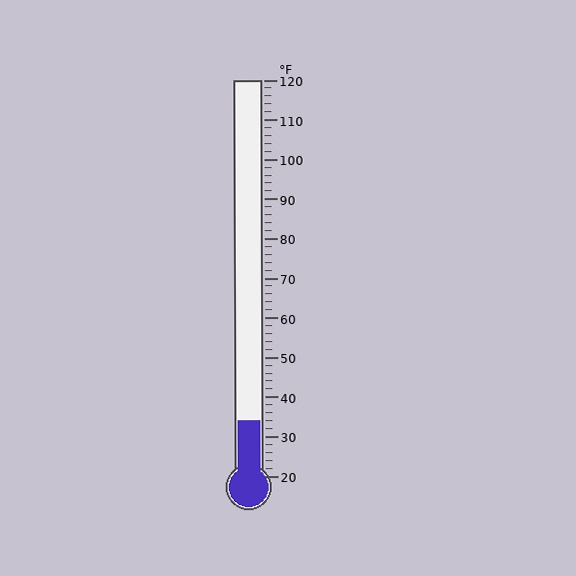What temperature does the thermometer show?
The thermometer shows approximately 34°F.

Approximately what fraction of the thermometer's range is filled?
The thermometer is filled to approximately 15% of its range.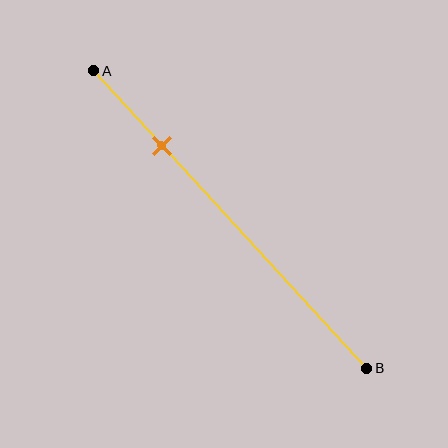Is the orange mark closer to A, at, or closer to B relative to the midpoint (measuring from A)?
The orange mark is closer to point A than the midpoint of segment AB.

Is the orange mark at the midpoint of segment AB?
No, the mark is at about 25% from A, not at the 50% midpoint.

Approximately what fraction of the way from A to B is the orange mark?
The orange mark is approximately 25% of the way from A to B.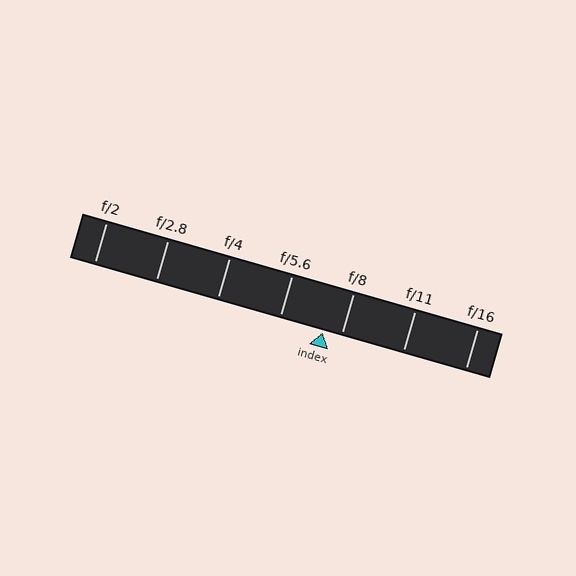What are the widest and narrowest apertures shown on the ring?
The widest aperture shown is f/2 and the narrowest is f/16.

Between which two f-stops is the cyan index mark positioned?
The index mark is between f/5.6 and f/8.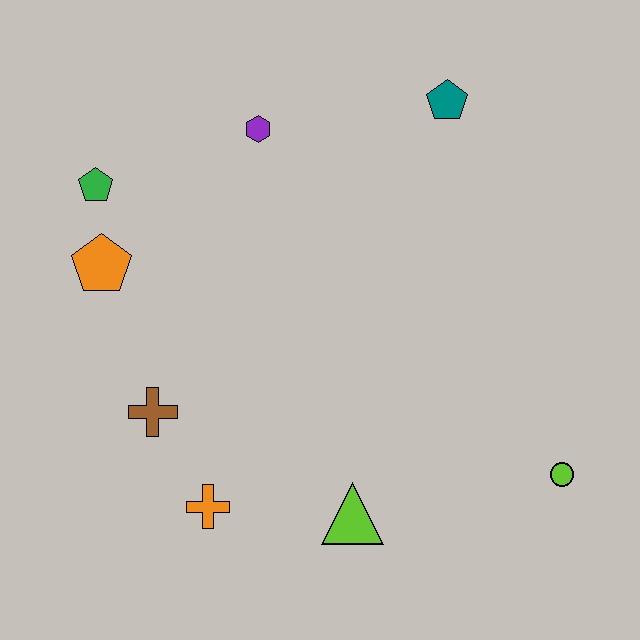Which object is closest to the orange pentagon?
The green pentagon is closest to the orange pentagon.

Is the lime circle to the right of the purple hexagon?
Yes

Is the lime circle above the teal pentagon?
No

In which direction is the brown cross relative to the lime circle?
The brown cross is to the left of the lime circle.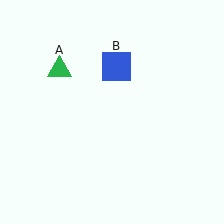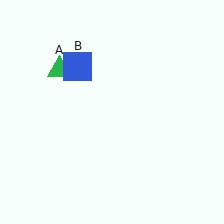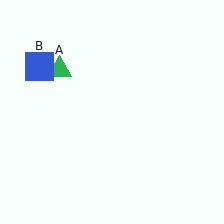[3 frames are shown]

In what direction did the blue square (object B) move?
The blue square (object B) moved left.